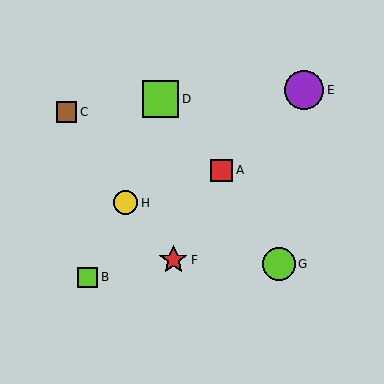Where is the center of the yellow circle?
The center of the yellow circle is at (126, 203).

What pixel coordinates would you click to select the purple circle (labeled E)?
Click at (304, 90) to select the purple circle E.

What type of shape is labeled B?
Shape B is a lime square.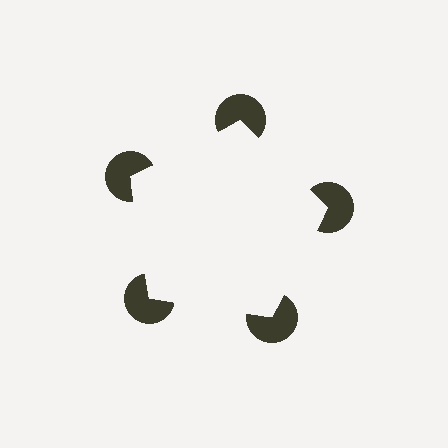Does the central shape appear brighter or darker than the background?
It typically appears slightly brighter than the background, even though no actual brightness change is drawn.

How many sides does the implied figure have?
5 sides.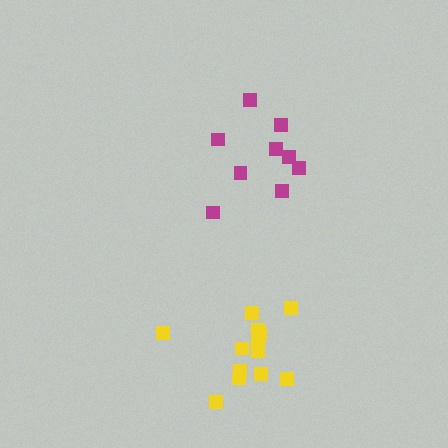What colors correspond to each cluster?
The clusters are colored: magenta, yellow.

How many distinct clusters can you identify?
There are 2 distinct clusters.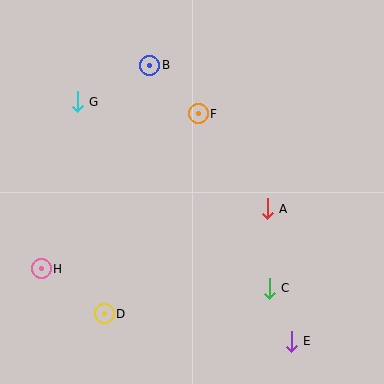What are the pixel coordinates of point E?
Point E is at (291, 341).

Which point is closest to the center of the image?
Point A at (267, 209) is closest to the center.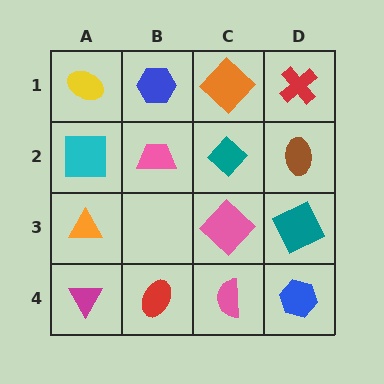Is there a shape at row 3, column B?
No, that cell is empty.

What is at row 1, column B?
A blue hexagon.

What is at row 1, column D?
A red cross.